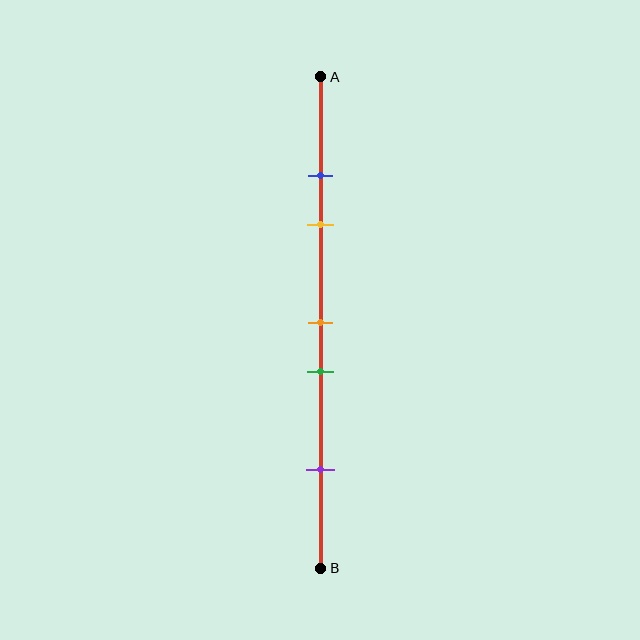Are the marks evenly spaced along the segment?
No, the marks are not evenly spaced.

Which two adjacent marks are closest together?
The blue and yellow marks are the closest adjacent pair.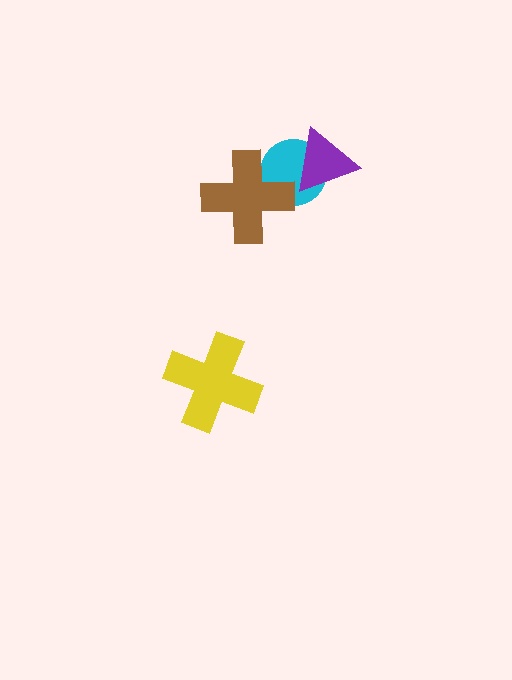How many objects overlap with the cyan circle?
2 objects overlap with the cyan circle.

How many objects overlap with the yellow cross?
0 objects overlap with the yellow cross.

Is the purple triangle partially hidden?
No, no other shape covers it.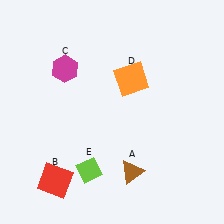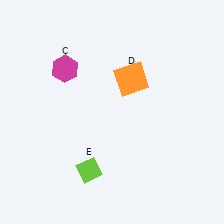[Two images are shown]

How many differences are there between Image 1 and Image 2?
There are 2 differences between the two images.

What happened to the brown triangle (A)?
The brown triangle (A) was removed in Image 2. It was in the bottom-right area of Image 1.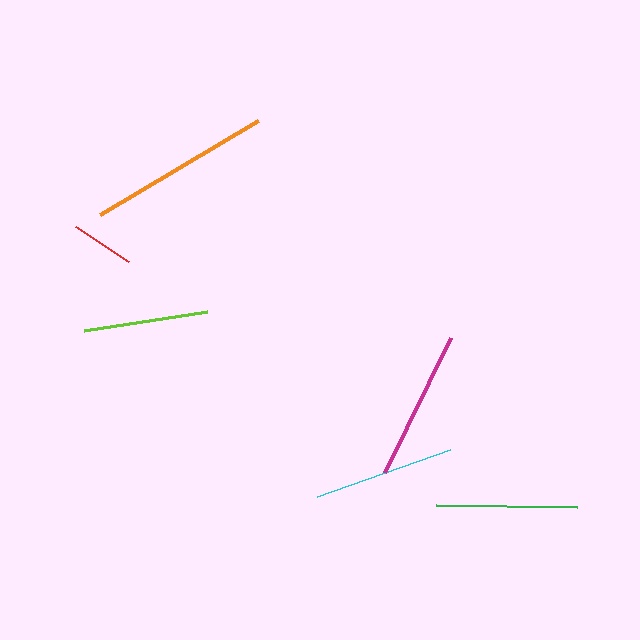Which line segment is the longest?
The orange line is the longest at approximately 184 pixels.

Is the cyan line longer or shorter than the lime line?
The cyan line is longer than the lime line.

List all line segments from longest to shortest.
From longest to shortest: orange, magenta, green, cyan, lime, red.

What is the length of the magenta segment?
The magenta segment is approximately 150 pixels long.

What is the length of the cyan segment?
The cyan segment is approximately 141 pixels long.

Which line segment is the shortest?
The red line is the shortest at approximately 64 pixels.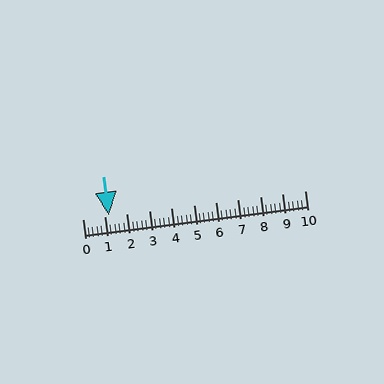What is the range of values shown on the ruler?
The ruler shows values from 0 to 10.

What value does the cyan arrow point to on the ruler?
The cyan arrow points to approximately 1.2.